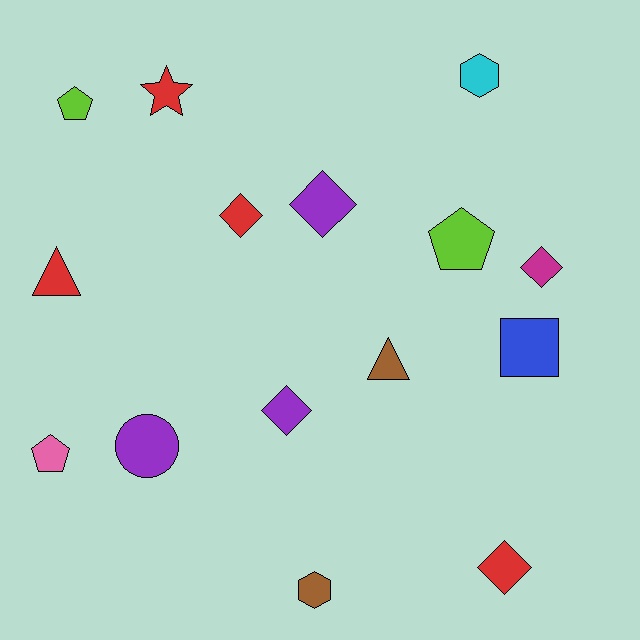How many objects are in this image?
There are 15 objects.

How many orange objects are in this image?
There are no orange objects.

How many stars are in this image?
There is 1 star.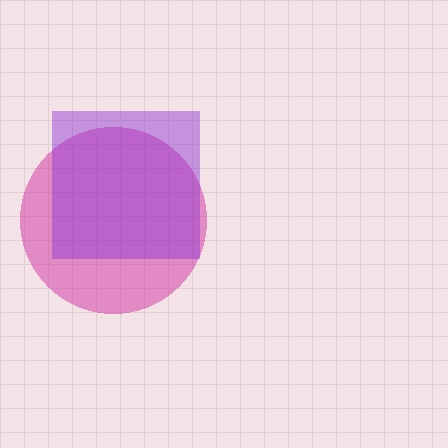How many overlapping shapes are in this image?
There are 2 overlapping shapes in the image.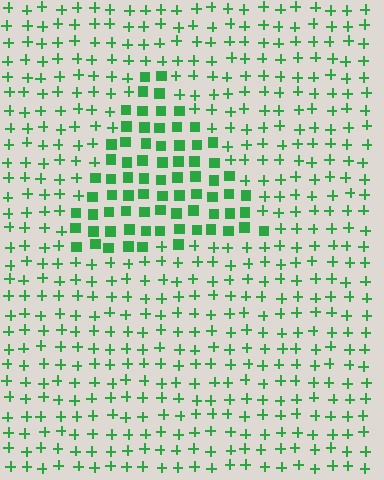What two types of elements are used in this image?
The image uses squares inside the triangle region and plus signs outside it.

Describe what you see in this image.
The image is filled with small green elements arranged in a uniform grid. A triangle-shaped region contains squares, while the surrounding area contains plus signs. The boundary is defined purely by the change in element shape.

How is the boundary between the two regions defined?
The boundary is defined by a change in element shape: squares inside vs. plus signs outside. All elements share the same color and spacing.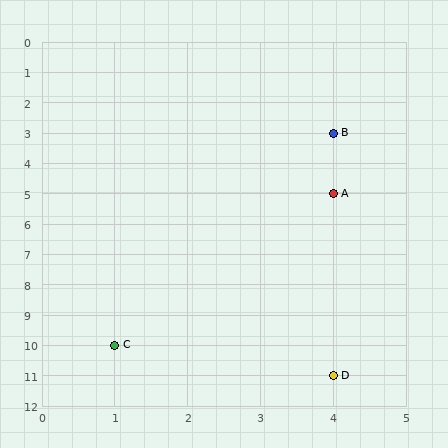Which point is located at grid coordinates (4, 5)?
Point A is at (4, 5).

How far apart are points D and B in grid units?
Points D and B are 8 rows apart.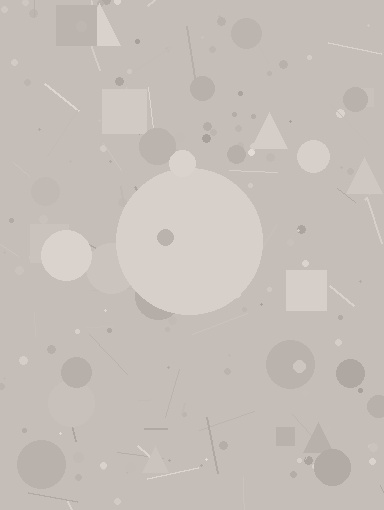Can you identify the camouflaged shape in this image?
The camouflaged shape is a circle.